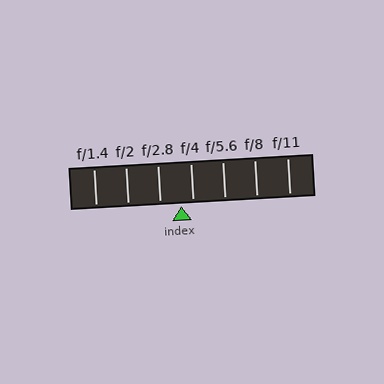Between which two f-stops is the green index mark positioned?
The index mark is between f/2.8 and f/4.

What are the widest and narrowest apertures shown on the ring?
The widest aperture shown is f/1.4 and the narrowest is f/11.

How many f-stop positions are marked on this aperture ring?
There are 7 f-stop positions marked.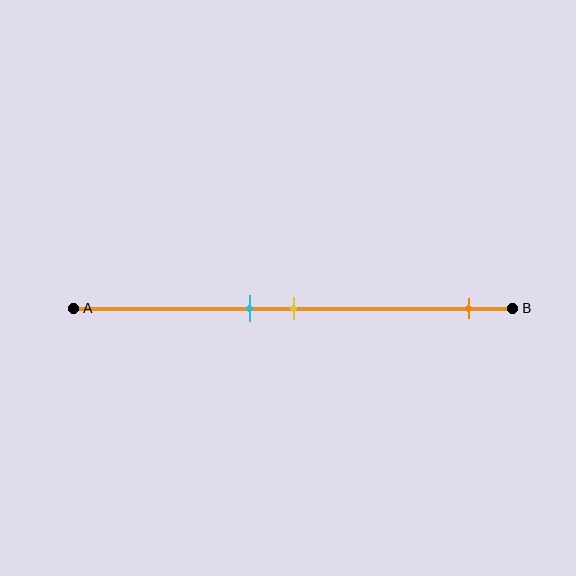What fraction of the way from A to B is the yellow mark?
The yellow mark is approximately 50% (0.5) of the way from A to B.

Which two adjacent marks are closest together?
The cyan and yellow marks are the closest adjacent pair.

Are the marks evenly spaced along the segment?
No, the marks are not evenly spaced.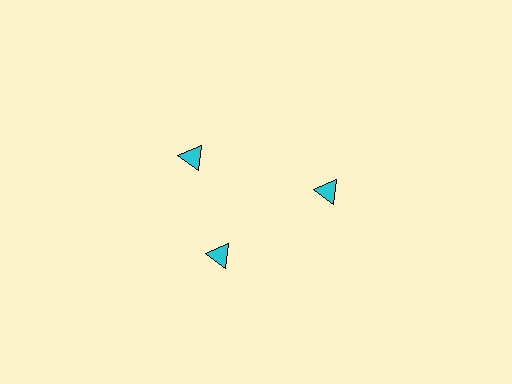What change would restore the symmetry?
The symmetry would be restored by rotating it back into even spacing with its neighbors so that all 3 triangles sit at equal angles and equal distance from the center.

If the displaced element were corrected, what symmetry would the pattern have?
It would have 3-fold rotational symmetry — the pattern would map onto itself every 120 degrees.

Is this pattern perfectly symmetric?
No. The 3 cyan triangles are arranged in a ring, but one element near the 11 o'clock position is rotated out of alignment along the ring, breaking the 3-fold rotational symmetry.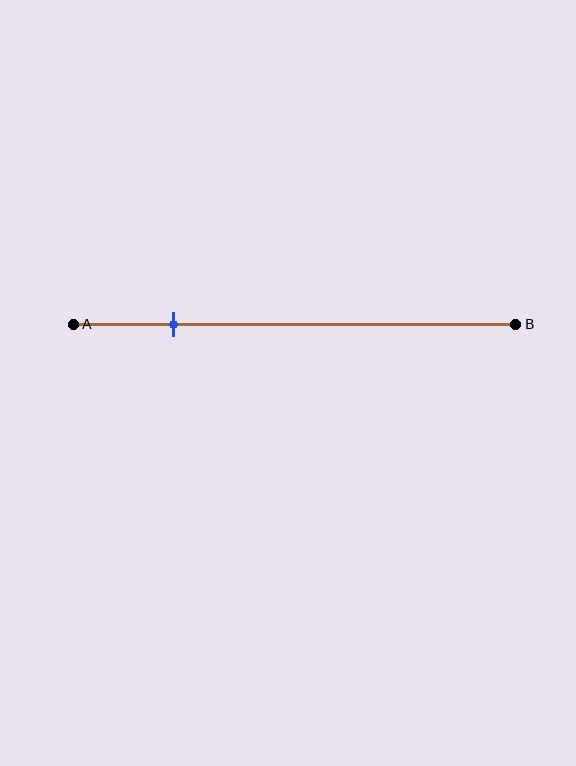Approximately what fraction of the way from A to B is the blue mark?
The blue mark is approximately 25% of the way from A to B.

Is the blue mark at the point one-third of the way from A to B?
No, the mark is at about 25% from A, not at the 33% one-third point.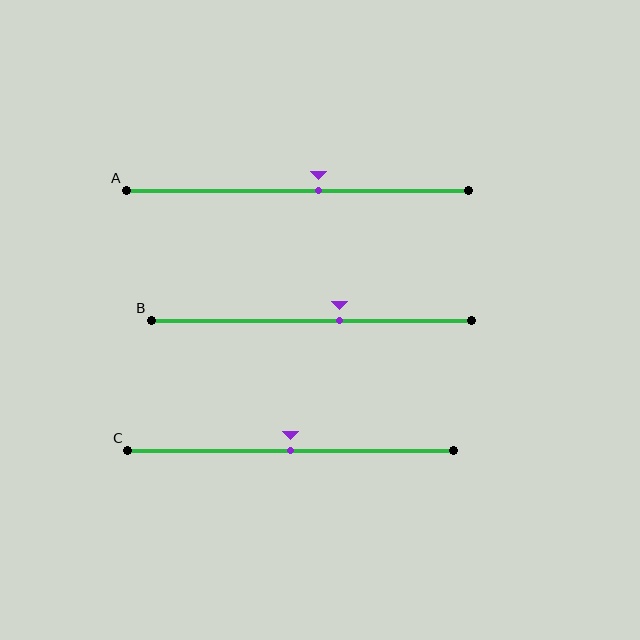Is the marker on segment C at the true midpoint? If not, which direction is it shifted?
Yes, the marker on segment C is at the true midpoint.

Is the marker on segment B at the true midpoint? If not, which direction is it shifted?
No, the marker on segment B is shifted to the right by about 9% of the segment length.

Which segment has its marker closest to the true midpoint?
Segment C has its marker closest to the true midpoint.